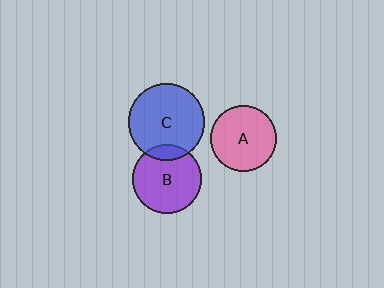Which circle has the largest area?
Circle C (blue).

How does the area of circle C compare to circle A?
Approximately 1.3 times.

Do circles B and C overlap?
Yes.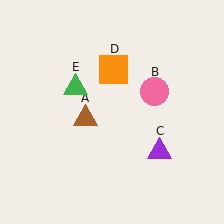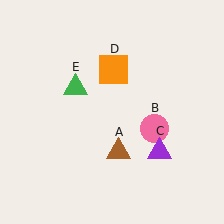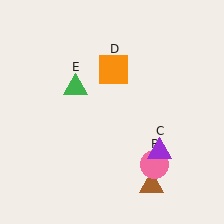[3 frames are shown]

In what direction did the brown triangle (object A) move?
The brown triangle (object A) moved down and to the right.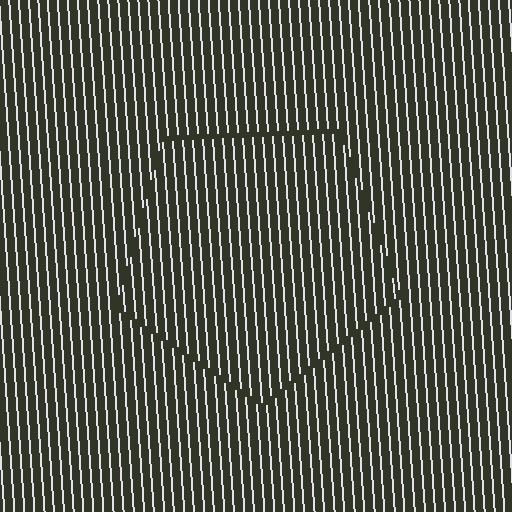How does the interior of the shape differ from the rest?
The interior of the shape contains the same grating, shifted by half a period — the contour is defined by the phase discontinuity where line-ends from the inner and outer gratings abut.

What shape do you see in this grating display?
An illusory pentagon. The interior of the shape contains the same grating, shifted by half a period — the contour is defined by the phase discontinuity where line-ends from the inner and outer gratings abut.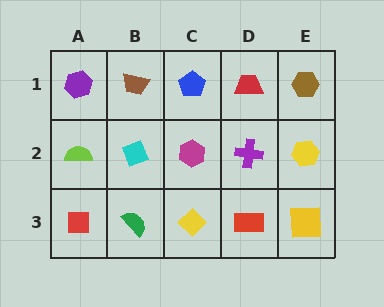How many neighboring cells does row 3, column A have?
2.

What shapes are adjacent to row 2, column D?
A red trapezoid (row 1, column D), a red rectangle (row 3, column D), a magenta hexagon (row 2, column C), a yellow hexagon (row 2, column E).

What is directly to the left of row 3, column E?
A red rectangle.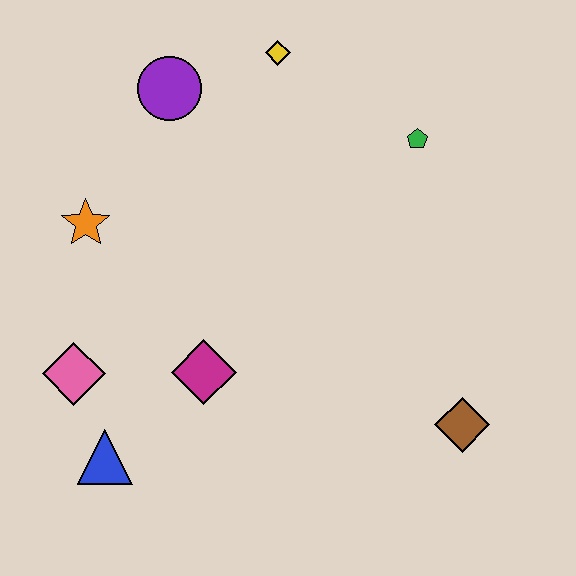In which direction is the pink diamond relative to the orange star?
The pink diamond is below the orange star.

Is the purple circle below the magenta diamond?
No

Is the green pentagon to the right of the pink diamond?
Yes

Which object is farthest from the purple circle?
The brown diamond is farthest from the purple circle.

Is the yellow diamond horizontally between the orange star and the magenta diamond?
No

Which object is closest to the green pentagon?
The yellow diamond is closest to the green pentagon.